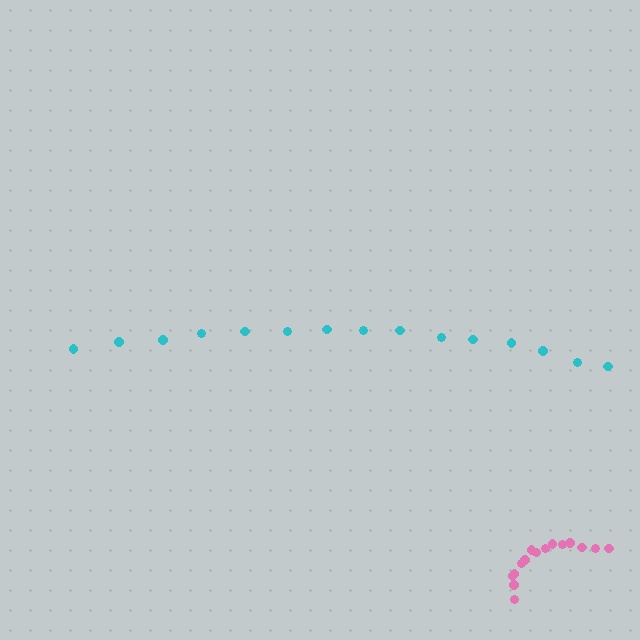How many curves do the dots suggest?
There are 2 distinct paths.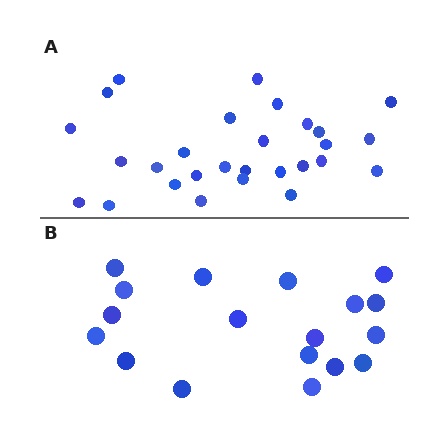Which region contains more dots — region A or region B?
Region A (the top region) has more dots.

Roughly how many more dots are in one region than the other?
Region A has roughly 10 or so more dots than region B.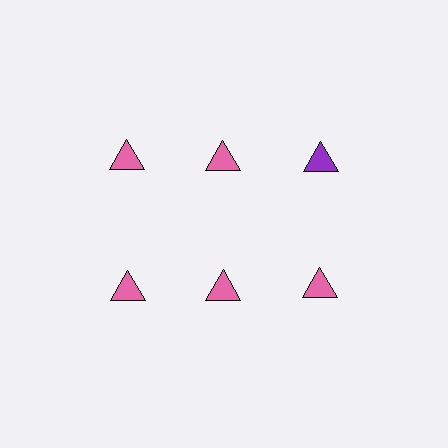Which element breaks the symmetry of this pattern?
The purple triangle in the top row, center column breaks the symmetry. All other shapes are pink triangles.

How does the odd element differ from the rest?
It has a different color: purple instead of pink.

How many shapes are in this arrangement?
There are 6 shapes arranged in a grid pattern.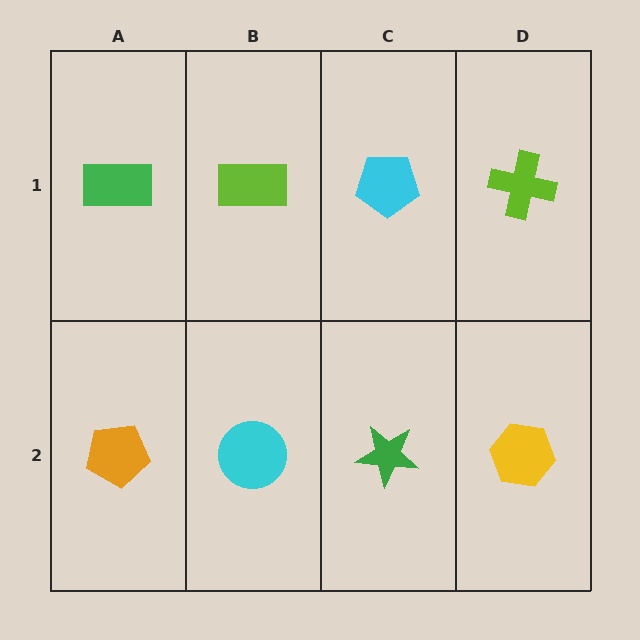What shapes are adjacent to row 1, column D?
A yellow hexagon (row 2, column D), a cyan pentagon (row 1, column C).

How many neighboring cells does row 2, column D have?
2.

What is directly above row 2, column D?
A lime cross.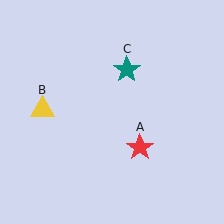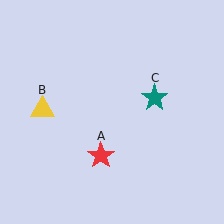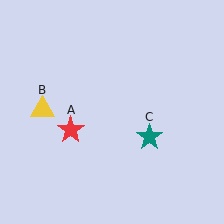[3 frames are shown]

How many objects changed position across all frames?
2 objects changed position: red star (object A), teal star (object C).